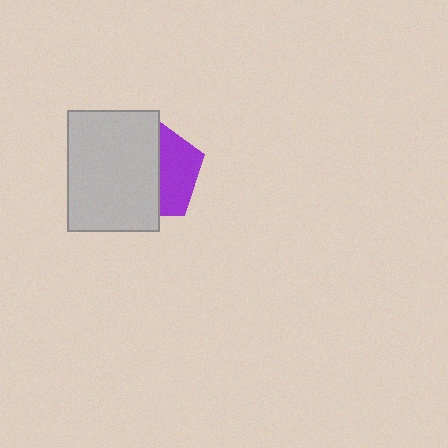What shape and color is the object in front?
The object in front is a light gray rectangle.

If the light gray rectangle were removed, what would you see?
You would see the complete purple pentagon.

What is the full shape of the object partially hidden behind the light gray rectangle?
The partially hidden object is a purple pentagon.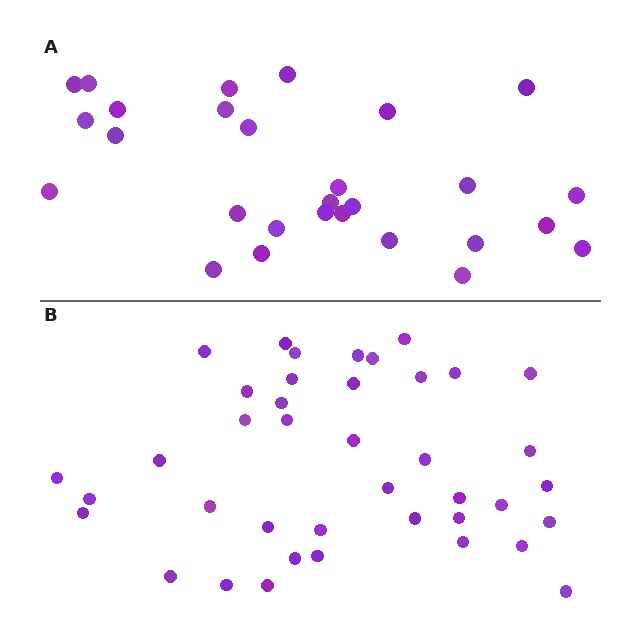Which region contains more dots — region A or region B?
Region B (the bottom region) has more dots.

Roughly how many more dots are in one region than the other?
Region B has roughly 12 or so more dots than region A.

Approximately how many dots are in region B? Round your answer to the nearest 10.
About 40 dots.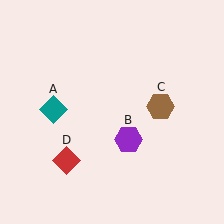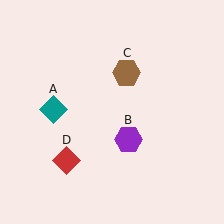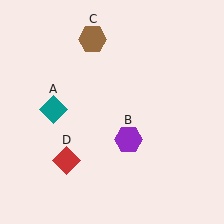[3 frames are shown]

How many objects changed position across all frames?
1 object changed position: brown hexagon (object C).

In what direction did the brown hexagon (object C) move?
The brown hexagon (object C) moved up and to the left.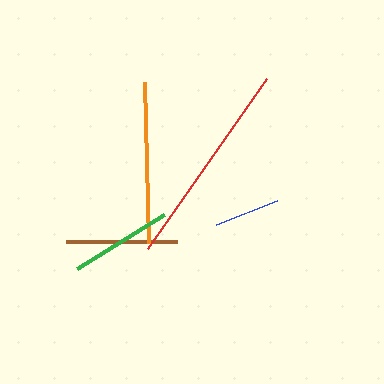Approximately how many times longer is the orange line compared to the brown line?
The orange line is approximately 1.4 times the length of the brown line.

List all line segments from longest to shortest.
From longest to shortest: red, orange, brown, green, blue.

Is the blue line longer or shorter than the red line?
The red line is longer than the blue line.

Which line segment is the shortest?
The blue line is the shortest at approximately 66 pixels.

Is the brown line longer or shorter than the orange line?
The orange line is longer than the brown line.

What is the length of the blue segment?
The blue segment is approximately 66 pixels long.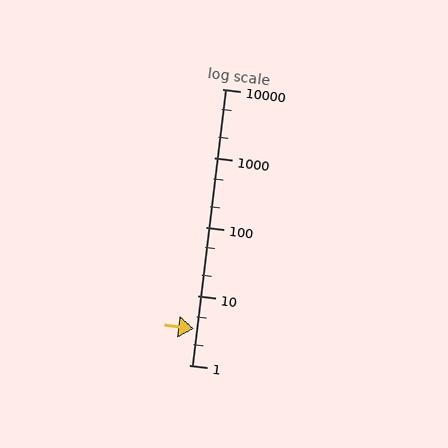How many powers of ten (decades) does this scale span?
The scale spans 4 decades, from 1 to 10000.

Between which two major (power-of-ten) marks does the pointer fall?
The pointer is between 1 and 10.